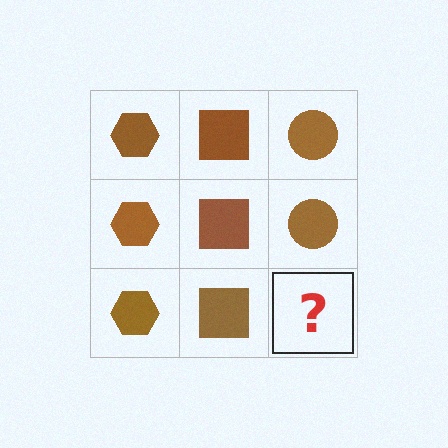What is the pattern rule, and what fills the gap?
The rule is that each column has a consistent shape. The gap should be filled with a brown circle.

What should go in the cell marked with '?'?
The missing cell should contain a brown circle.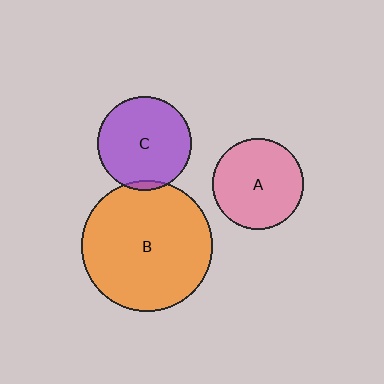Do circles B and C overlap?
Yes.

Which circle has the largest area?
Circle B (orange).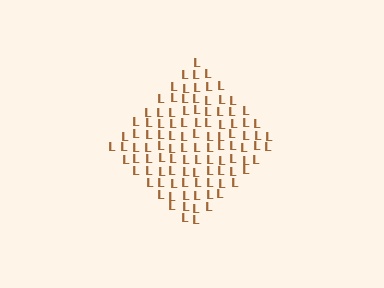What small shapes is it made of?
It is made of small letter L's.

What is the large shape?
The large shape is a diamond.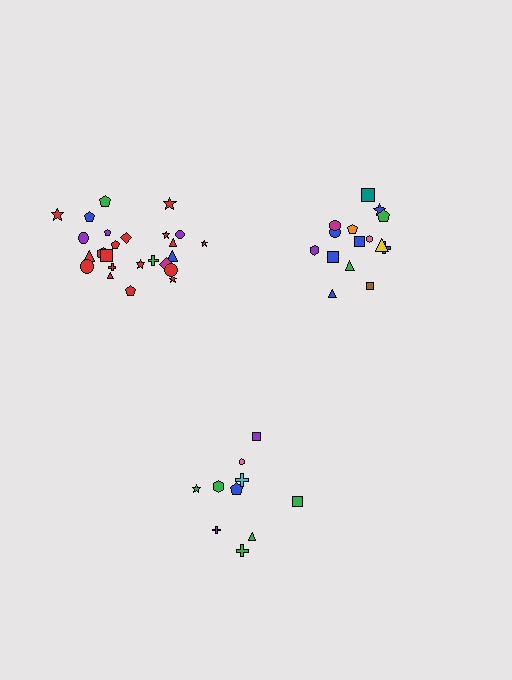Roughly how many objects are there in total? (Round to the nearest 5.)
Roughly 50 objects in total.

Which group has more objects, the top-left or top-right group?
The top-left group.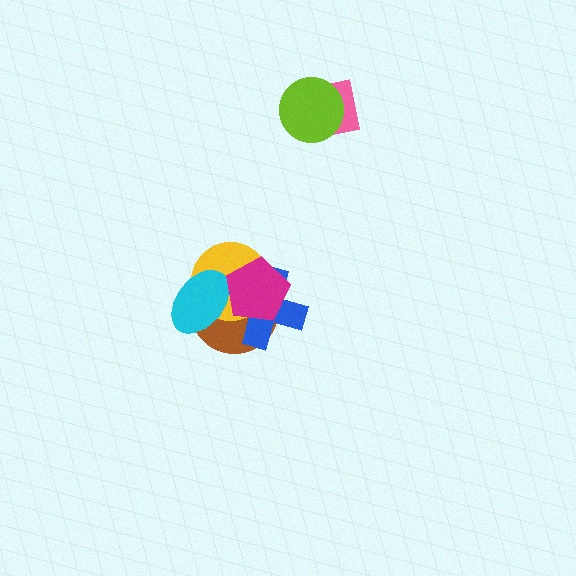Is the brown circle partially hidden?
Yes, it is partially covered by another shape.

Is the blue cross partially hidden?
Yes, it is partially covered by another shape.